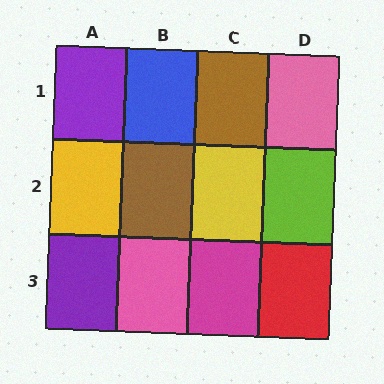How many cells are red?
1 cell is red.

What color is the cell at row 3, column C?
Magenta.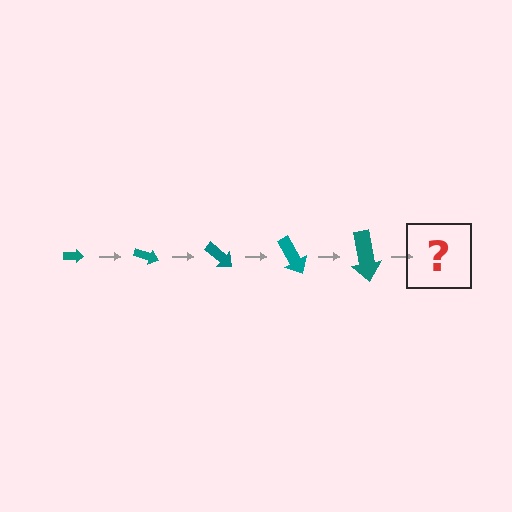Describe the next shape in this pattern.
It should be an arrow, larger than the previous one and rotated 100 degrees from the start.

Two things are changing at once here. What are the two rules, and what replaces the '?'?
The two rules are that the arrow grows larger each step and it rotates 20 degrees each step. The '?' should be an arrow, larger than the previous one and rotated 100 degrees from the start.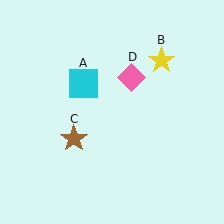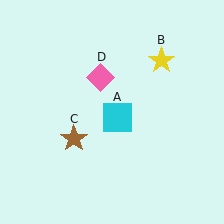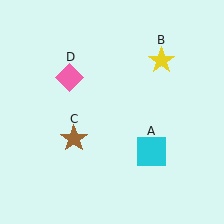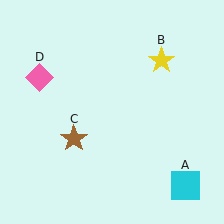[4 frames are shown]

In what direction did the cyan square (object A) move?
The cyan square (object A) moved down and to the right.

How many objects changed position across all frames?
2 objects changed position: cyan square (object A), pink diamond (object D).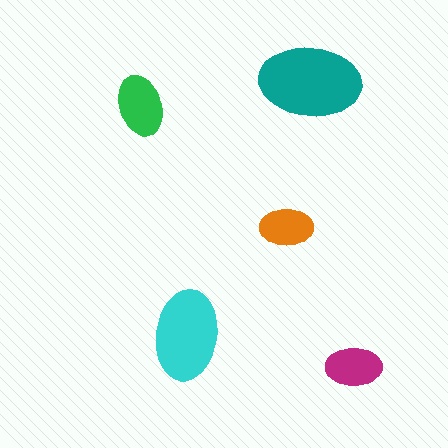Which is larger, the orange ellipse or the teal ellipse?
The teal one.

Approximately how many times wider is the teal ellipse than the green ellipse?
About 1.5 times wider.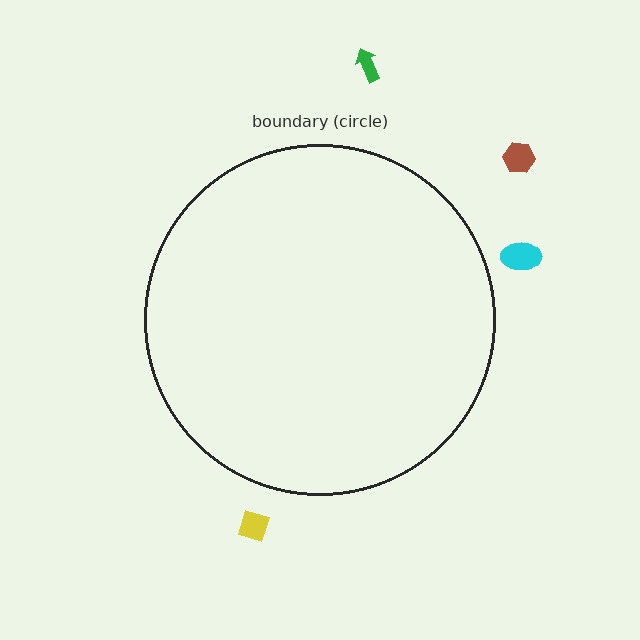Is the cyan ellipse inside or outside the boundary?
Outside.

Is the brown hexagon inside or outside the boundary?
Outside.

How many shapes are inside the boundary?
0 inside, 4 outside.